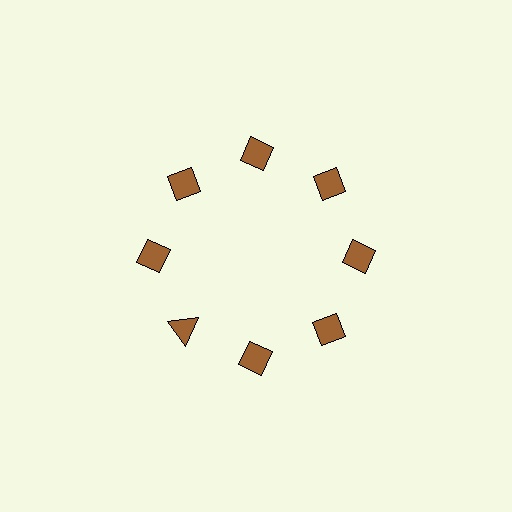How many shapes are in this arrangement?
There are 8 shapes arranged in a ring pattern.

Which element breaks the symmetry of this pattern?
The brown triangle at roughly the 8 o'clock position breaks the symmetry. All other shapes are brown diamonds.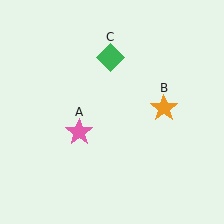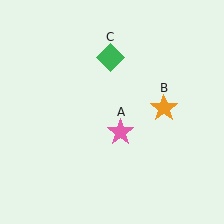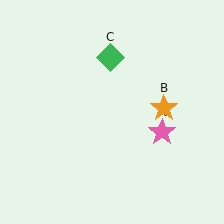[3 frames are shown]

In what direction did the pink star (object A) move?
The pink star (object A) moved right.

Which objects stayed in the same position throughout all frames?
Orange star (object B) and green diamond (object C) remained stationary.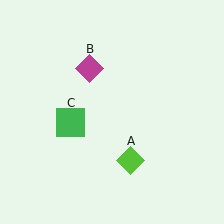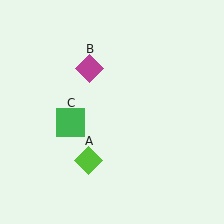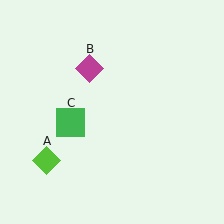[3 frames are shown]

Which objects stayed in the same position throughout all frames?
Magenta diamond (object B) and green square (object C) remained stationary.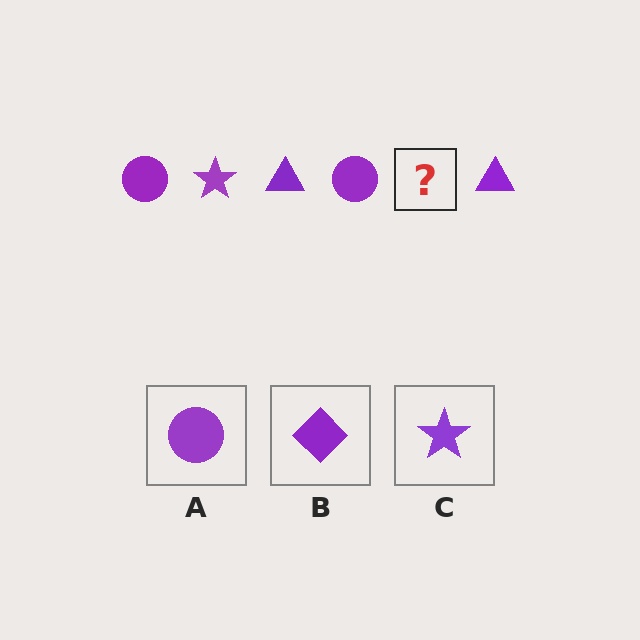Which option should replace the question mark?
Option C.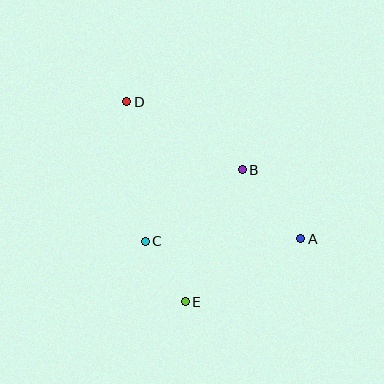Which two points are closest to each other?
Points C and E are closest to each other.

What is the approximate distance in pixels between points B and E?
The distance between B and E is approximately 144 pixels.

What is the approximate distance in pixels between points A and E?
The distance between A and E is approximately 132 pixels.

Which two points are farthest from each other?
Points A and D are farthest from each other.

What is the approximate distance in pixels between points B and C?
The distance between B and C is approximately 120 pixels.